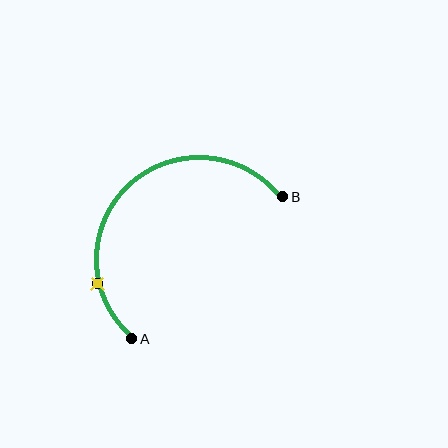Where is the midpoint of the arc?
The arc midpoint is the point on the curve farthest from the straight line joining A and B. It sits above and to the left of that line.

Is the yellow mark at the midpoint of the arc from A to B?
No. The yellow mark lies on the arc but is closer to endpoint A. The arc midpoint would be at the point on the curve equidistant along the arc from both A and B.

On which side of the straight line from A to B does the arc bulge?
The arc bulges above and to the left of the straight line connecting A and B.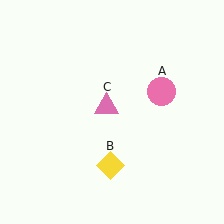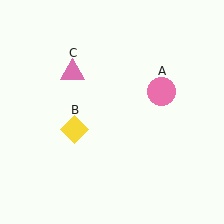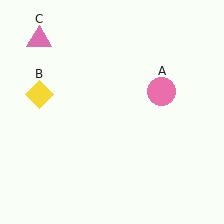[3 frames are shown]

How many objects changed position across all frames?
2 objects changed position: yellow diamond (object B), pink triangle (object C).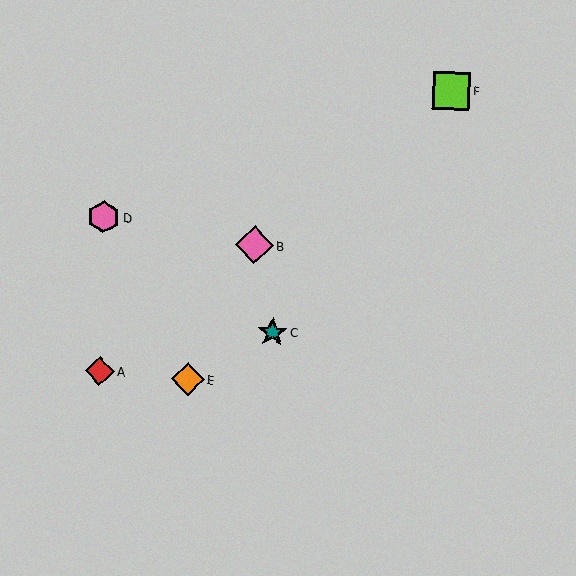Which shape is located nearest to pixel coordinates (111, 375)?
The red diamond (labeled A) at (100, 371) is nearest to that location.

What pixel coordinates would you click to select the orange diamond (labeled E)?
Click at (188, 379) to select the orange diamond E.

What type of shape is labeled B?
Shape B is a pink diamond.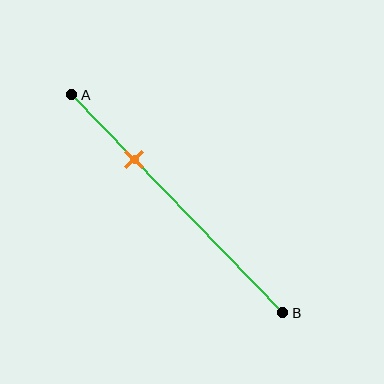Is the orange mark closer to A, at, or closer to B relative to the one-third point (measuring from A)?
The orange mark is closer to point A than the one-third point of segment AB.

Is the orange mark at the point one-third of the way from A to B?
No, the mark is at about 30% from A, not at the 33% one-third point.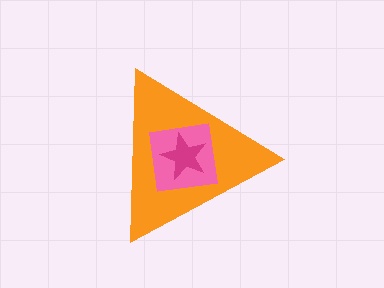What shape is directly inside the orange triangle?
The pink square.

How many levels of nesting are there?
3.